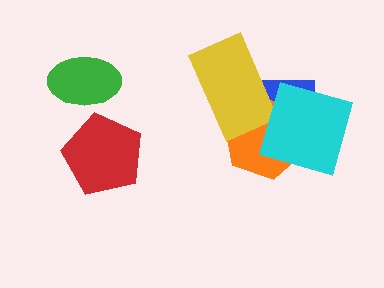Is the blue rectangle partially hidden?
Yes, it is partially covered by another shape.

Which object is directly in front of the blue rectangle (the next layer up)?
The orange hexagon is directly in front of the blue rectangle.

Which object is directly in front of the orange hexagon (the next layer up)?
The yellow rectangle is directly in front of the orange hexagon.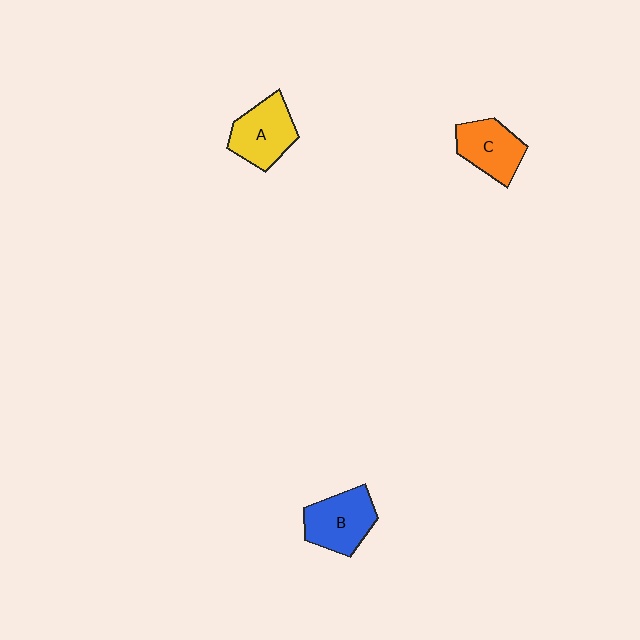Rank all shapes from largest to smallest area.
From largest to smallest: B (blue), A (yellow), C (orange).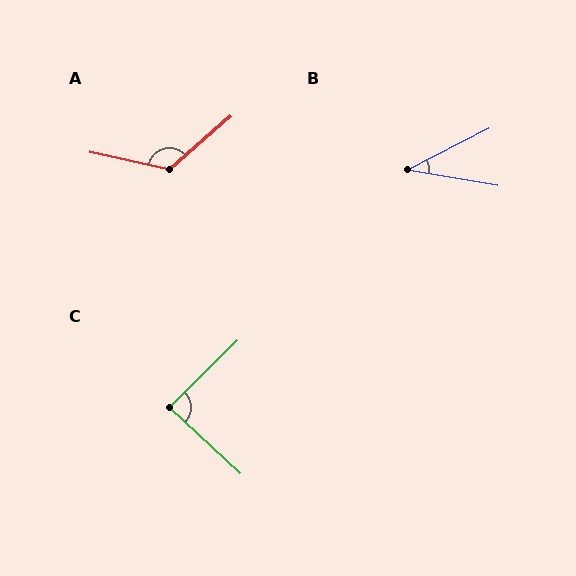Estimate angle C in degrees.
Approximately 87 degrees.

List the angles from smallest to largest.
B (37°), C (87°), A (127°).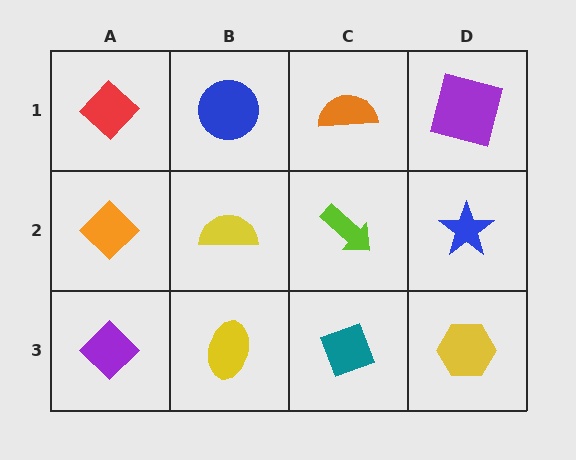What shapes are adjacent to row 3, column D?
A blue star (row 2, column D), a teal diamond (row 3, column C).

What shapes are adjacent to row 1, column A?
An orange diamond (row 2, column A), a blue circle (row 1, column B).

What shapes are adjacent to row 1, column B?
A yellow semicircle (row 2, column B), a red diamond (row 1, column A), an orange semicircle (row 1, column C).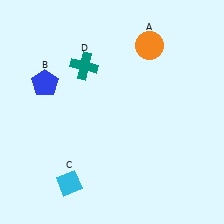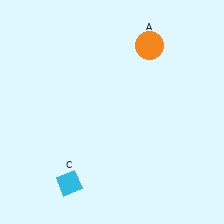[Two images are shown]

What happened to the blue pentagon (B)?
The blue pentagon (B) was removed in Image 2. It was in the top-left area of Image 1.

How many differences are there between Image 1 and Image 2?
There are 2 differences between the two images.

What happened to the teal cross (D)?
The teal cross (D) was removed in Image 2. It was in the top-left area of Image 1.